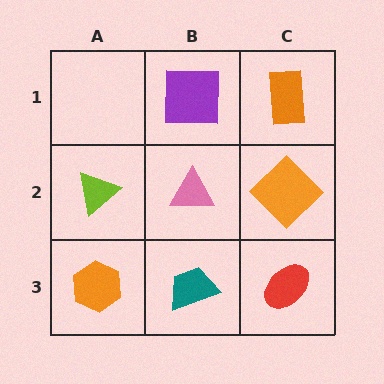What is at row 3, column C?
A red ellipse.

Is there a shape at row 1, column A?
No, that cell is empty.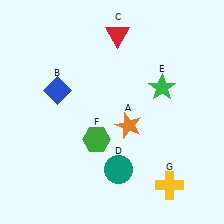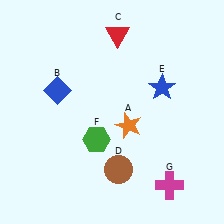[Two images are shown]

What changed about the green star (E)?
In Image 1, E is green. In Image 2, it changed to blue.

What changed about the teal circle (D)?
In Image 1, D is teal. In Image 2, it changed to brown.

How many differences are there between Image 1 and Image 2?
There are 3 differences between the two images.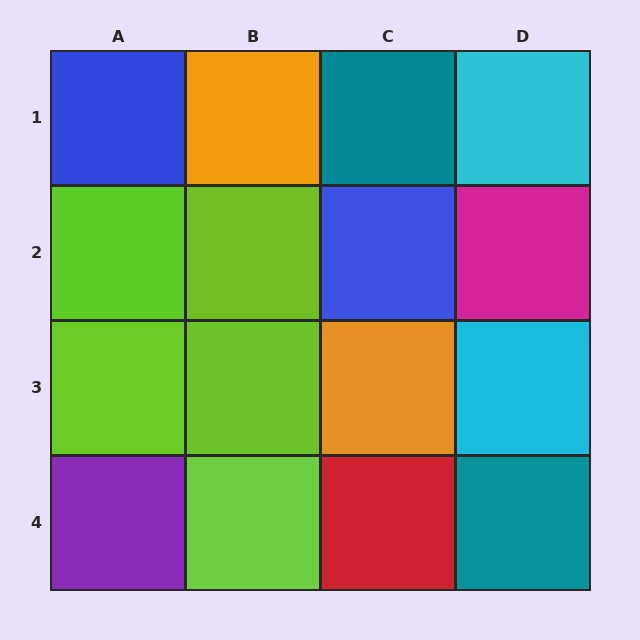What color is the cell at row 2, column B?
Lime.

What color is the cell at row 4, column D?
Teal.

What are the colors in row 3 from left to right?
Lime, lime, orange, cyan.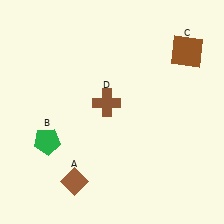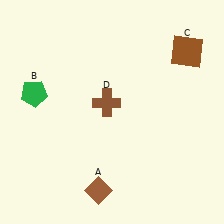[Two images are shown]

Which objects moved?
The objects that moved are: the brown diamond (A), the green pentagon (B).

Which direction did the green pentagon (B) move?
The green pentagon (B) moved up.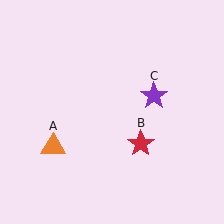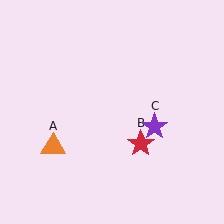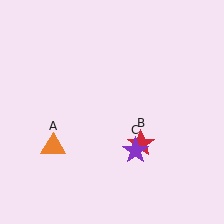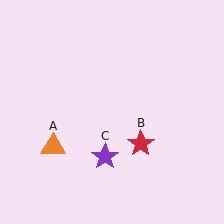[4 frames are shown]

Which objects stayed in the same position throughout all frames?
Orange triangle (object A) and red star (object B) remained stationary.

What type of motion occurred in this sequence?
The purple star (object C) rotated clockwise around the center of the scene.